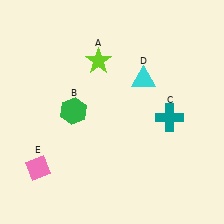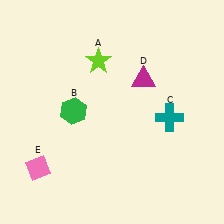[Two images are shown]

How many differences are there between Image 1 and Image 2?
There is 1 difference between the two images.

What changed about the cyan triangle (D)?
In Image 1, D is cyan. In Image 2, it changed to magenta.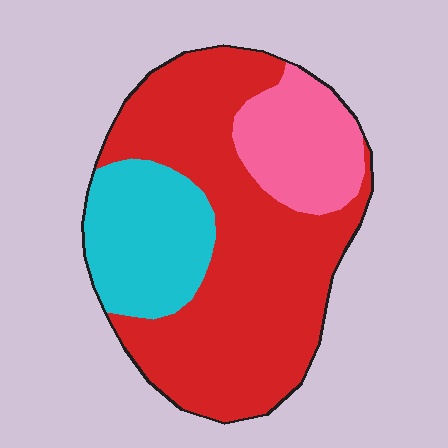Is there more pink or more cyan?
Cyan.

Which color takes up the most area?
Red, at roughly 60%.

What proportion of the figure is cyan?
Cyan takes up about one fifth (1/5) of the figure.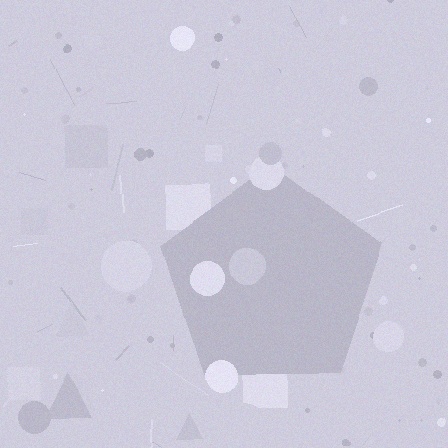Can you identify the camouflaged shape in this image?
The camouflaged shape is a pentagon.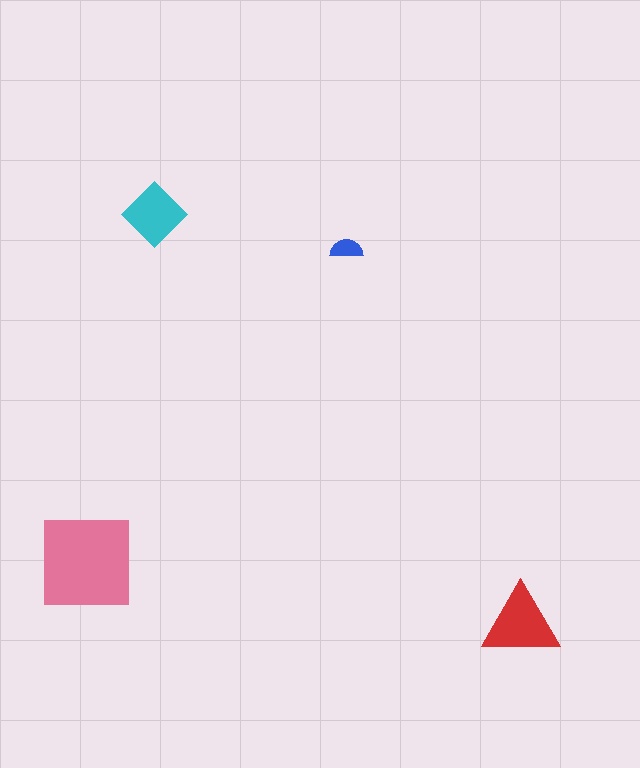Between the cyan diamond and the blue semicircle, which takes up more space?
The cyan diamond.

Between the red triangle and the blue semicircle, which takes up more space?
The red triangle.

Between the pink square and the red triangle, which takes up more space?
The pink square.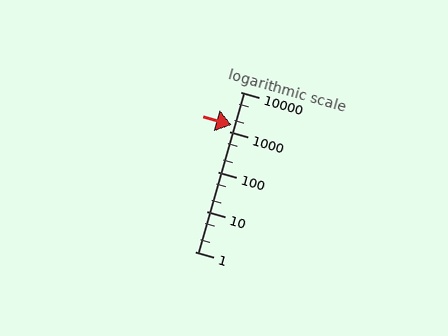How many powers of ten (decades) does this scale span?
The scale spans 4 decades, from 1 to 10000.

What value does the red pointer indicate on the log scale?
The pointer indicates approximately 1500.